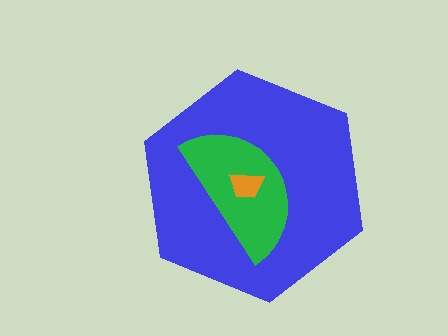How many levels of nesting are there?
3.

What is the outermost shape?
The blue hexagon.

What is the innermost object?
The orange trapezoid.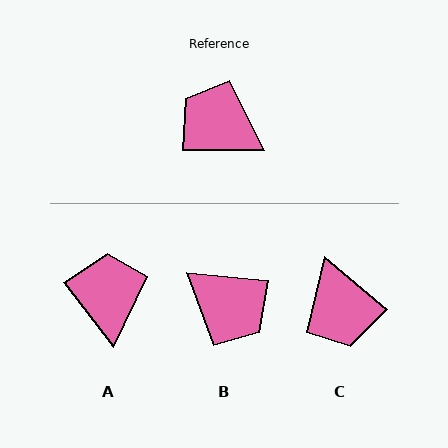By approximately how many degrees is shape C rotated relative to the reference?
Approximately 140 degrees counter-clockwise.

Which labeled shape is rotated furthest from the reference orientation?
B, about 174 degrees away.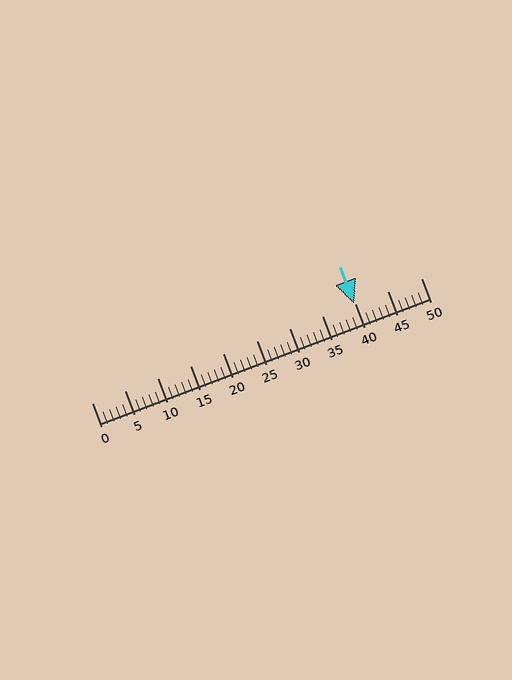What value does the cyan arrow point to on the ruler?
The cyan arrow points to approximately 40.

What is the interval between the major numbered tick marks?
The major tick marks are spaced 5 units apart.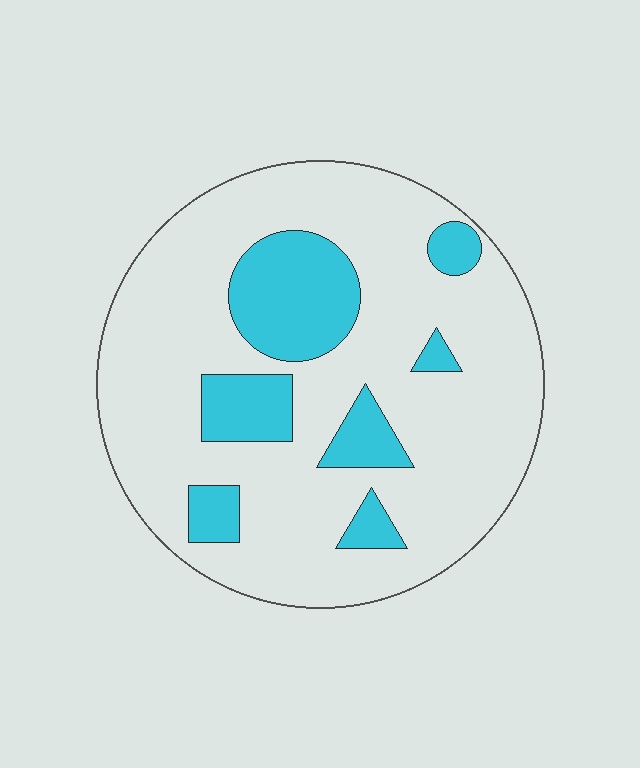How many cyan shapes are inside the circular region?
7.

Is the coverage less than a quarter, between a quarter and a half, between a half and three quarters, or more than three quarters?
Less than a quarter.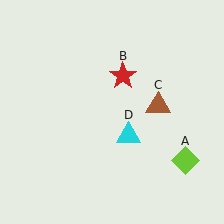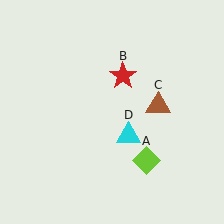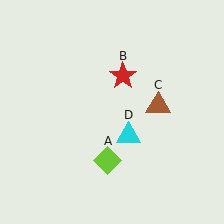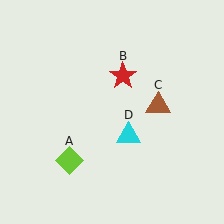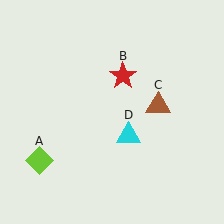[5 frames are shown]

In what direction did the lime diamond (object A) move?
The lime diamond (object A) moved left.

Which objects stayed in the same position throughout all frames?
Red star (object B) and brown triangle (object C) and cyan triangle (object D) remained stationary.